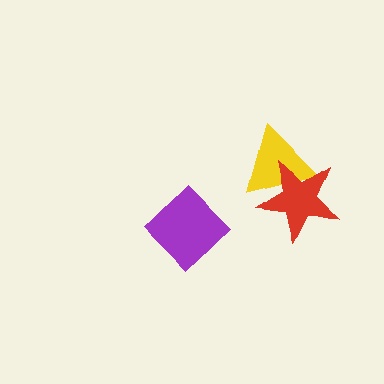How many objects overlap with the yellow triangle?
1 object overlaps with the yellow triangle.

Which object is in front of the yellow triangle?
The red star is in front of the yellow triangle.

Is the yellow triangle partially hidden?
Yes, it is partially covered by another shape.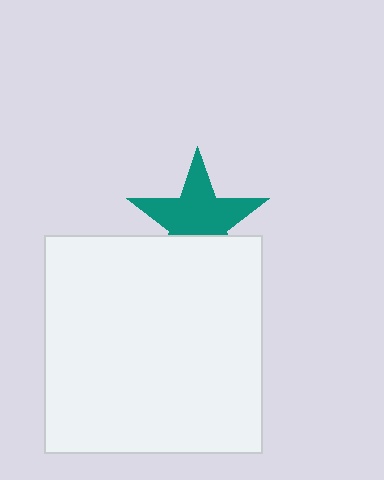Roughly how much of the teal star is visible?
Most of it is visible (roughly 67%).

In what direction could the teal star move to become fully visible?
The teal star could move up. That would shift it out from behind the white square entirely.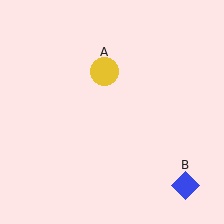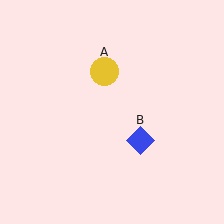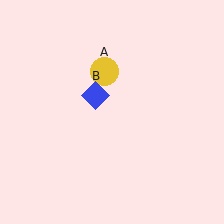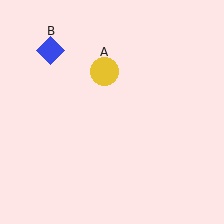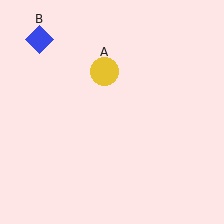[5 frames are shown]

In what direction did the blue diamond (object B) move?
The blue diamond (object B) moved up and to the left.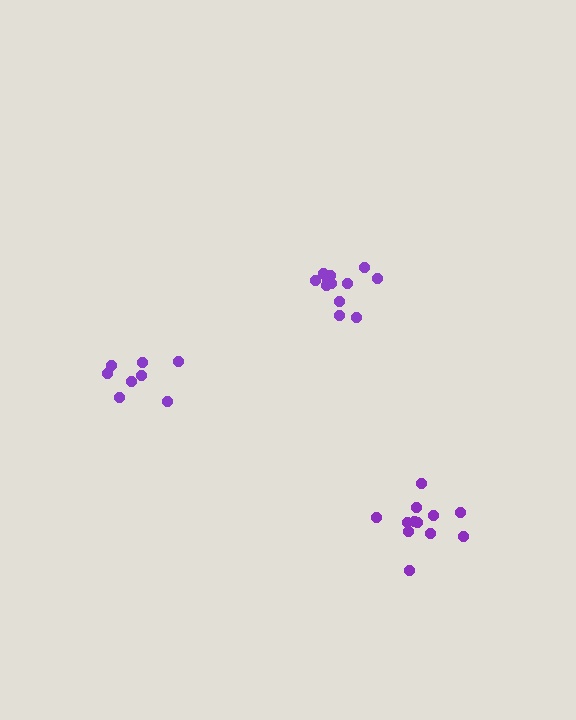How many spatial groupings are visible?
There are 3 spatial groupings.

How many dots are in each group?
Group 1: 8 dots, Group 2: 12 dots, Group 3: 12 dots (32 total).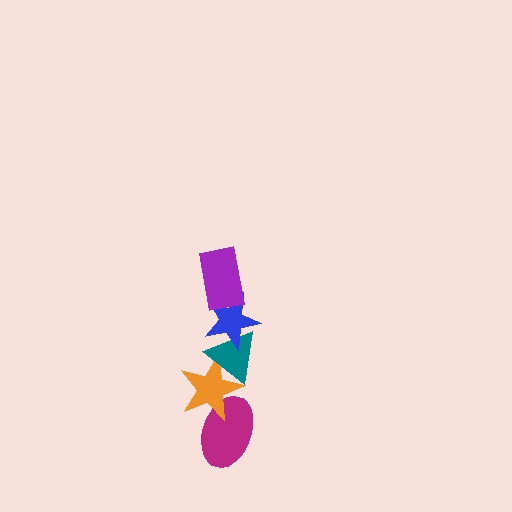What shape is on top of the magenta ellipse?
The orange star is on top of the magenta ellipse.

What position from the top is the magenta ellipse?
The magenta ellipse is 5th from the top.